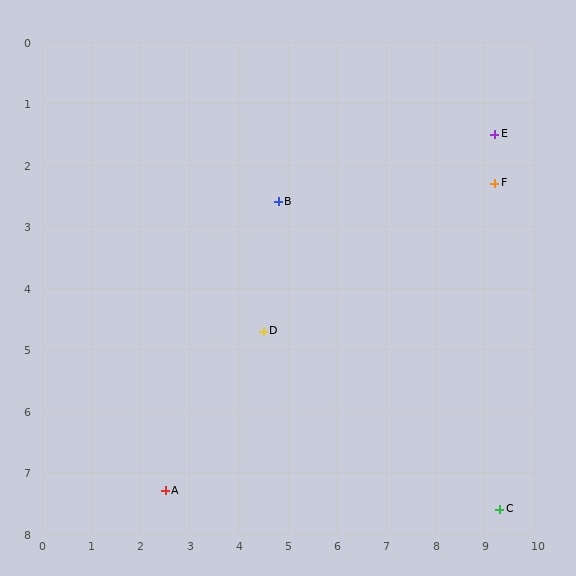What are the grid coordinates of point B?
Point B is at approximately (4.8, 2.6).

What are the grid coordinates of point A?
Point A is at approximately (2.5, 7.3).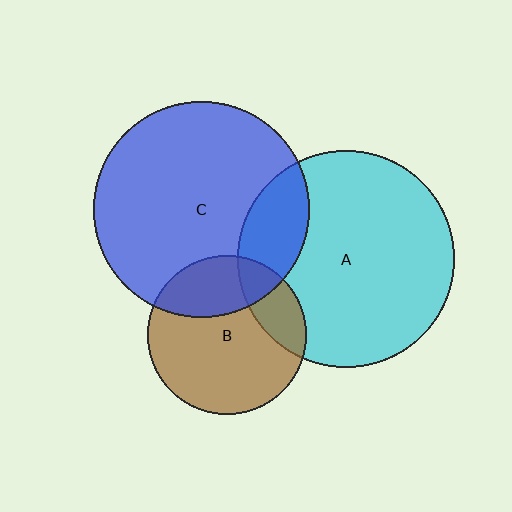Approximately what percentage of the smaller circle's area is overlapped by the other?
Approximately 20%.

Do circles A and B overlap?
Yes.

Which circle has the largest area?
Circle A (cyan).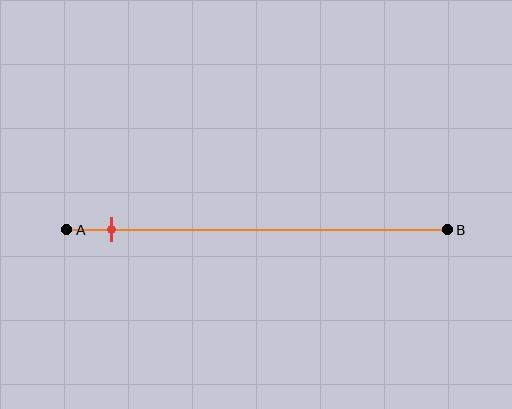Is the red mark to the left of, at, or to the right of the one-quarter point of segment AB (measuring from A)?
The red mark is to the left of the one-quarter point of segment AB.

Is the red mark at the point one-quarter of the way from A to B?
No, the mark is at about 10% from A, not at the 25% one-quarter point.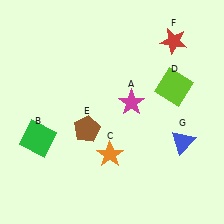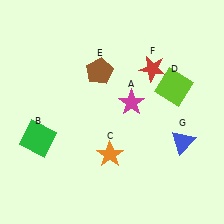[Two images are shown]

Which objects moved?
The objects that moved are: the brown pentagon (E), the red star (F).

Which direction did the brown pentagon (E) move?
The brown pentagon (E) moved up.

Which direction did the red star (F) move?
The red star (F) moved down.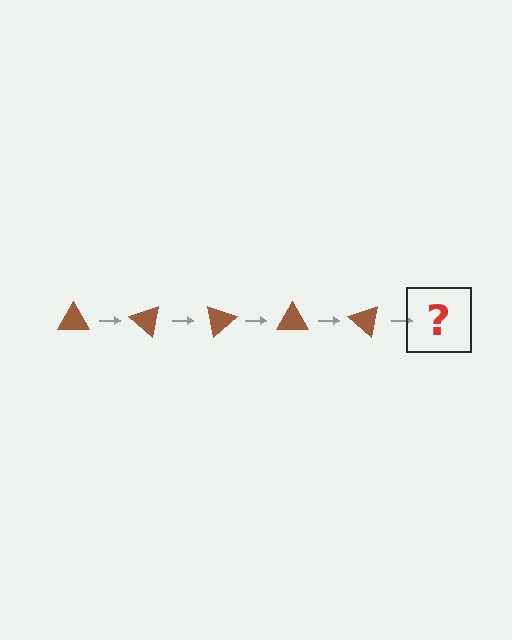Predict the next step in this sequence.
The next step is a brown triangle rotated 200 degrees.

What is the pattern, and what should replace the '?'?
The pattern is that the triangle rotates 40 degrees each step. The '?' should be a brown triangle rotated 200 degrees.